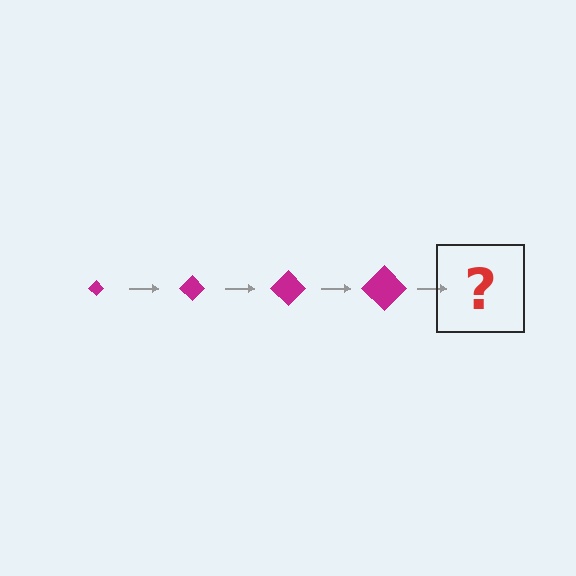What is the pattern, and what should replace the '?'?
The pattern is that the diamond gets progressively larger each step. The '?' should be a magenta diamond, larger than the previous one.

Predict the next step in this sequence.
The next step is a magenta diamond, larger than the previous one.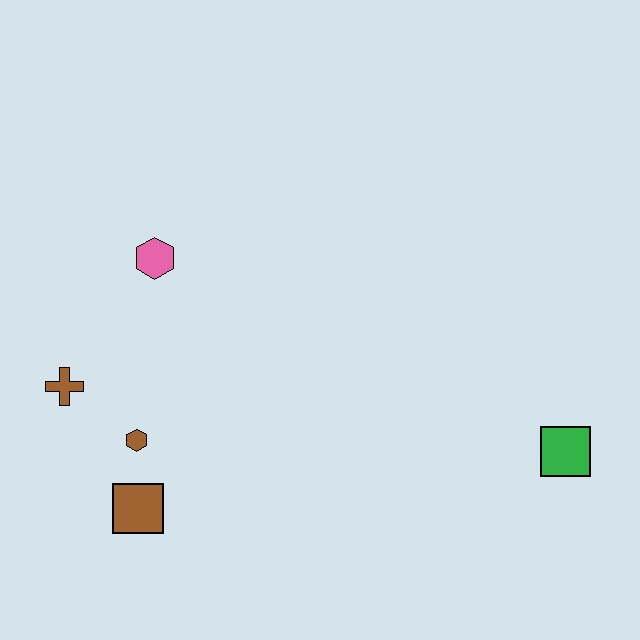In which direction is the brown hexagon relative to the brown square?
The brown hexagon is above the brown square.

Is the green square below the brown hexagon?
Yes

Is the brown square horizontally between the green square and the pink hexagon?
No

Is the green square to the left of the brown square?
No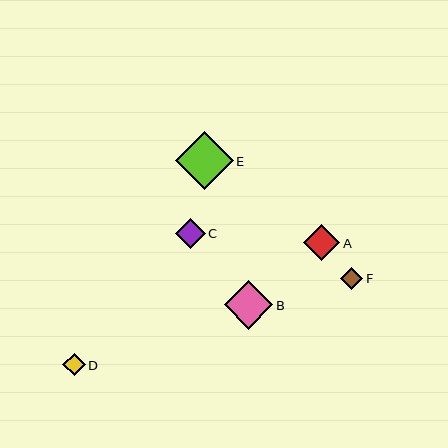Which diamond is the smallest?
Diamond F is the smallest with a size of approximately 22 pixels.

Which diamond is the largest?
Diamond E is the largest with a size of approximately 58 pixels.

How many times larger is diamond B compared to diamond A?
Diamond B is approximately 1.3 times the size of diamond A.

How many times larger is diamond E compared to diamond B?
Diamond E is approximately 1.2 times the size of diamond B.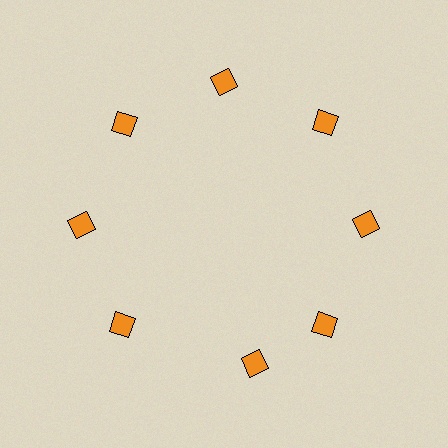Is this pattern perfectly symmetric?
No. The 8 orange diamonds are arranged in a ring, but one element near the 6 o'clock position is rotated out of alignment along the ring, breaking the 8-fold rotational symmetry.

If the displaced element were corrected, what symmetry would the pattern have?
It would have 8-fold rotational symmetry — the pattern would map onto itself every 45 degrees.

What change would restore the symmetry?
The symmetry would be restored by rotating it back into even spacing with its neighbors so that all 8 diamonds sit at equal angles and equal distance from the center.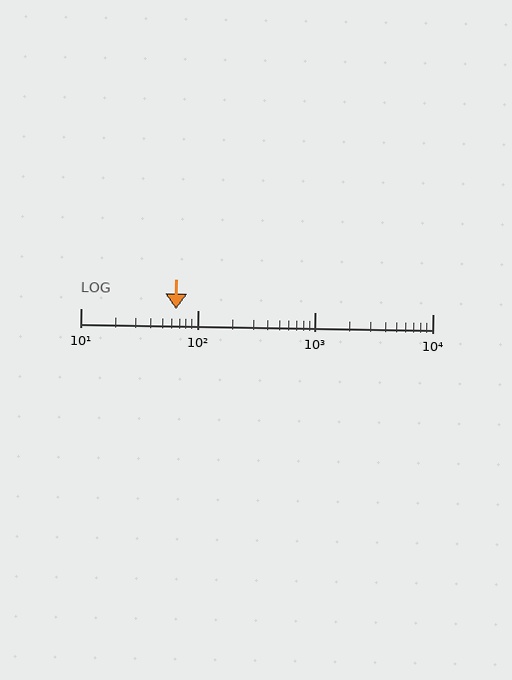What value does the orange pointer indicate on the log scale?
The pointer indicates approximately 65.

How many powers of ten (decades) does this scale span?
The scale spans 3 decades, from 10 to 10000.